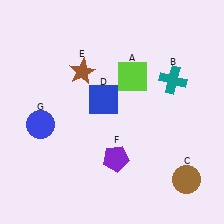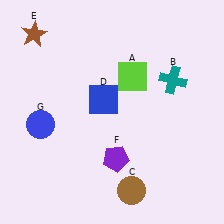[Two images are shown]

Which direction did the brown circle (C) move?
The brown circle (C) moved left.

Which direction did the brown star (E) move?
The brown star (E) moved left.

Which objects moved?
The objects that moved are: the brown circle (C), the brown star (E).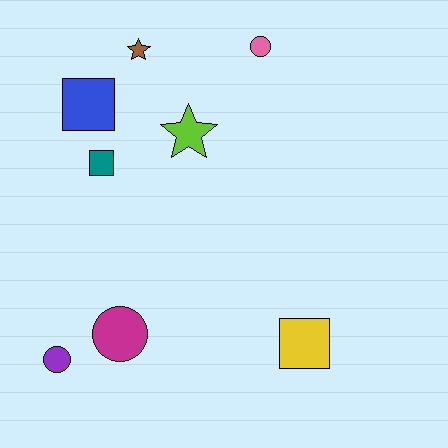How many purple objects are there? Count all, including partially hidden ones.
There is 1 purple object.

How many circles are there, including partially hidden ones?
There are 3 circles.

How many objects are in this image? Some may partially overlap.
There are 8 objects.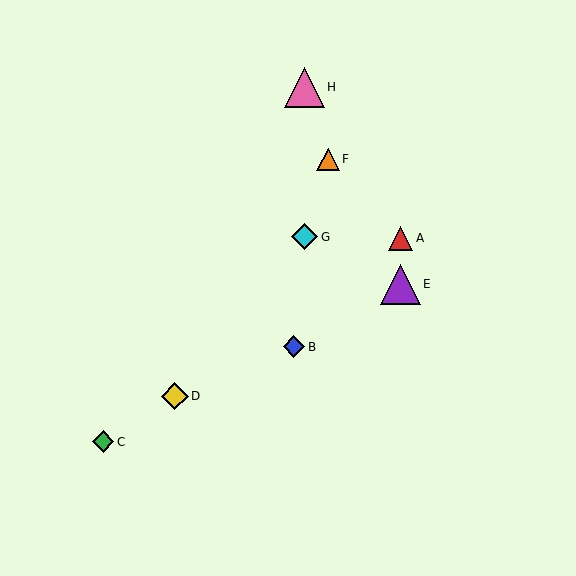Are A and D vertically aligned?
No, A is at x≈401 and D is at x≈175.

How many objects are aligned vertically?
2 objects (A, E) are aligned vertically.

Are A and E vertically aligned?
Yes, both are at x≈401.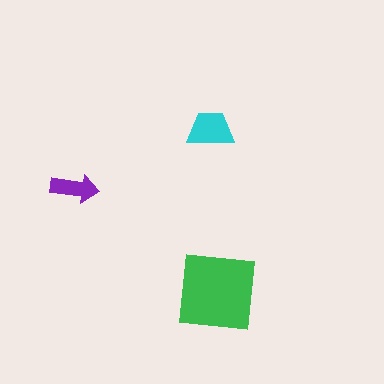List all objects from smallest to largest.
The purple arrow, the cyan trapezoid, the green square.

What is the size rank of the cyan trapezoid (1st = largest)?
2nd.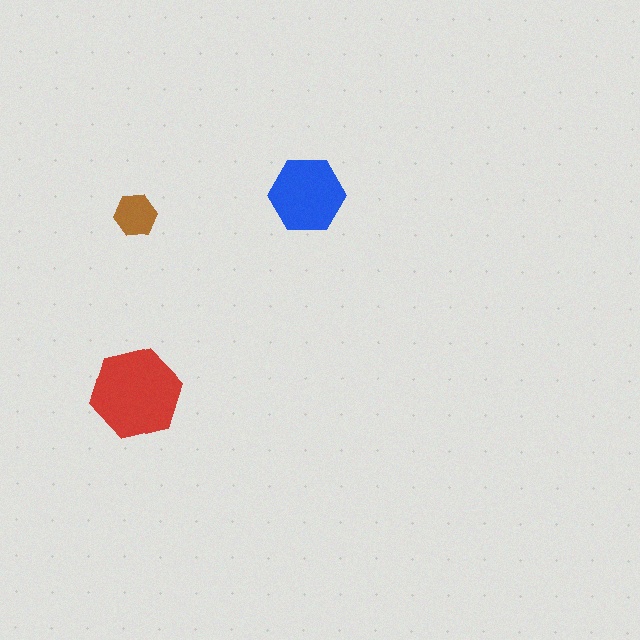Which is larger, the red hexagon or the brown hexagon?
The red one.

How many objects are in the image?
There are 3 objects in the image.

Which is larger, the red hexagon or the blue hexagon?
The red one.